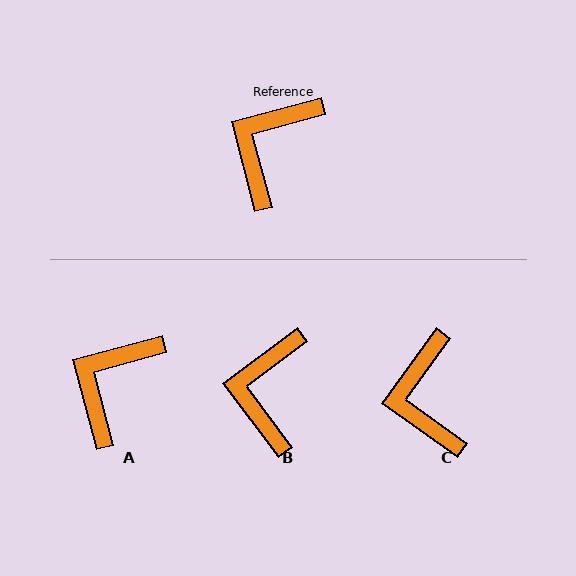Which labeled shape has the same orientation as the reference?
A.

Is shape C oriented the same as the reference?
No, it is off by about 39 degrees.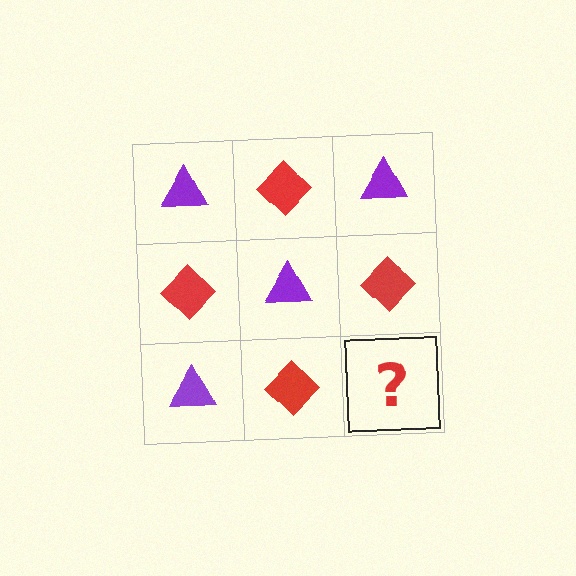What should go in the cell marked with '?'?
The missing cell should contain a purple triangle.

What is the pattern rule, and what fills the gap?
The rule is that it alternates purple triangle and red diamond in a checkerboard pattern. The gap should be filled with a purple triangle.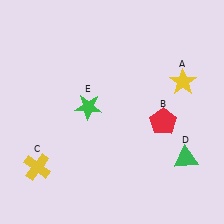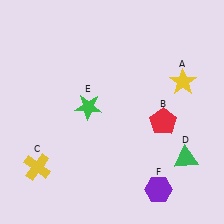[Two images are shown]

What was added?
A purple hexagon (F) was added in Image 2.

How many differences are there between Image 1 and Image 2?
There is 1 difference between the two images.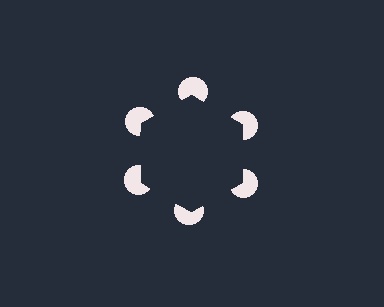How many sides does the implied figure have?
6 sides.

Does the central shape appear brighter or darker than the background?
It typically appears slightly darker than the background, even though no actual brightness change is drawn.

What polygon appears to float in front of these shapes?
An illusory hexagon — its edges are inferred from the aligned wedge cuts in the pac-man discs, not physically drawn.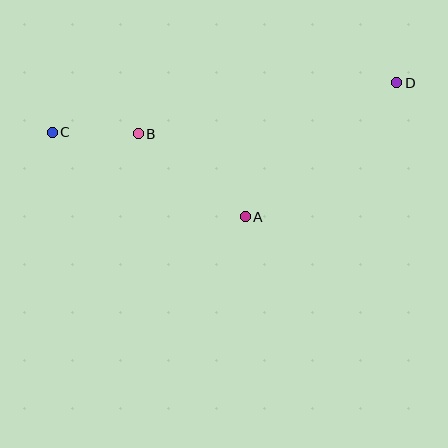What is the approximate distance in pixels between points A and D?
The distance between A and D is approximately 202 pixels.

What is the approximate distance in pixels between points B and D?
The distance between B and D is approximately 263 pixels.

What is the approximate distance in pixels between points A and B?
The distance between A and B is approximately 135 pixels.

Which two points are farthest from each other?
Points C and D are farthest from each other.